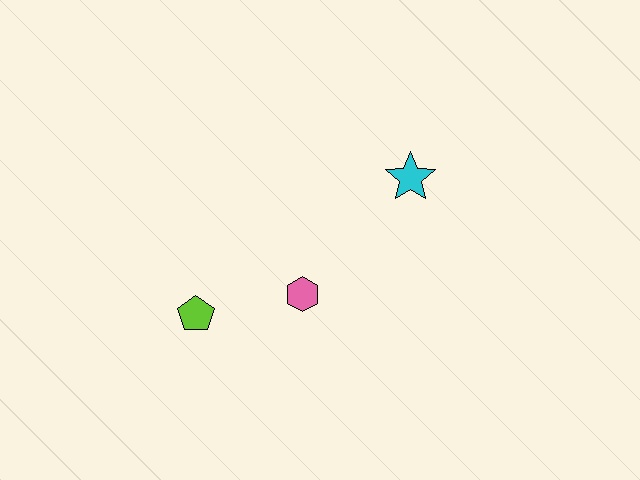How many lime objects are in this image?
There is 1 lime object.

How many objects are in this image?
There are 3 objects.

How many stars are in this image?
There is 1 star.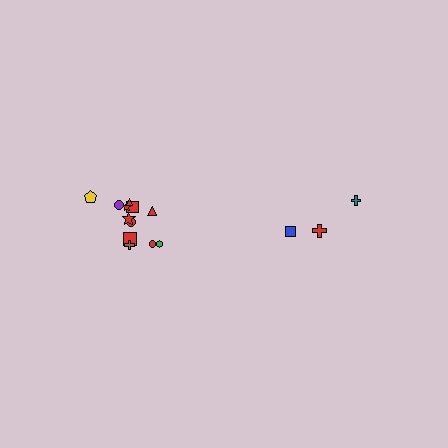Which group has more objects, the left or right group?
The left group.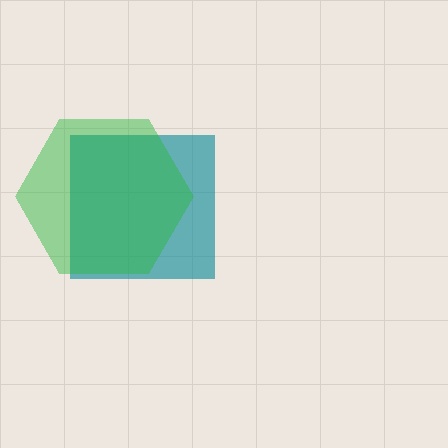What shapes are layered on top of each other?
The layered shapes are: a teal square, a green hexagon.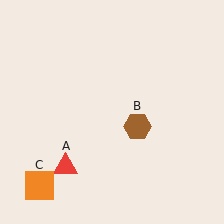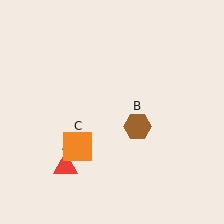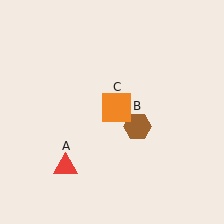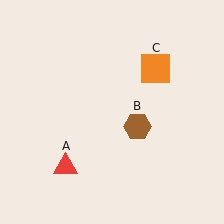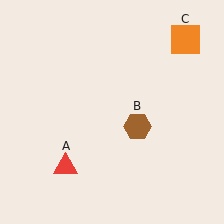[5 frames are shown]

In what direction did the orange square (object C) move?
The orange square (object C) moved up and to the right.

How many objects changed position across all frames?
1 object changed position: orange square (object C).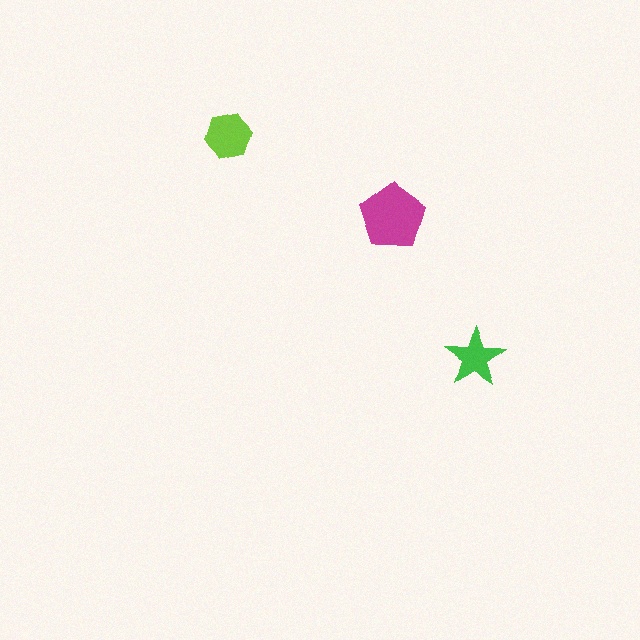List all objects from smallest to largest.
The green star, the lime hexagon, the magenta pentagon.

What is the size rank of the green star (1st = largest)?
3rd.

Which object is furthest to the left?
The lime hexagon is leftmost.